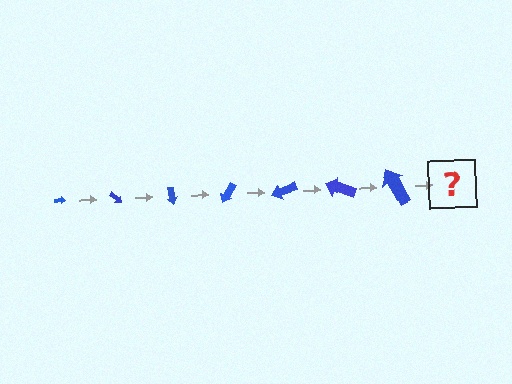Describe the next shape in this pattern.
It should be an arrow, larger than the previous one and rotated 280 degrees from the start.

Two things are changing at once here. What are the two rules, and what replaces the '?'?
The two rules are that the arrow grows larger each step and it rotates 40 degrees each step. The '?' should be an arrow, larger than the previous one and rotated 280 degrees from the start.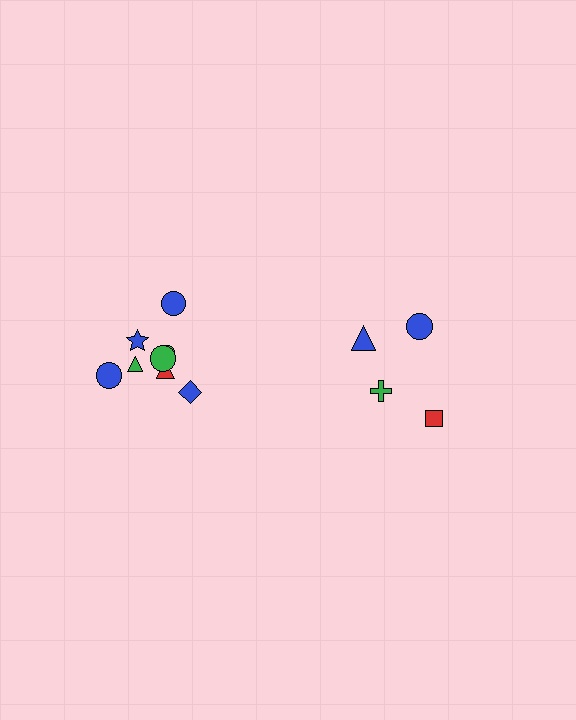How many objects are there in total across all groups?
There are 12 objects.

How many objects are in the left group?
There are 8 objects.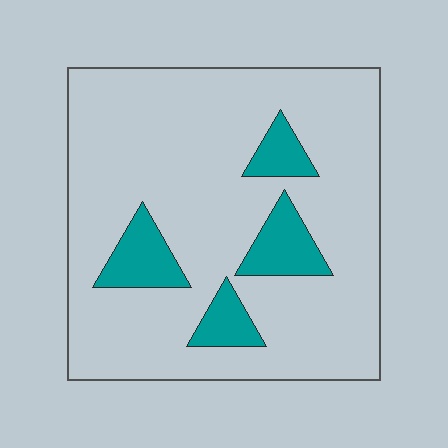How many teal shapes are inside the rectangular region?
4.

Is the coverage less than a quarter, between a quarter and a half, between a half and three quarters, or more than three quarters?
Less than a quarter.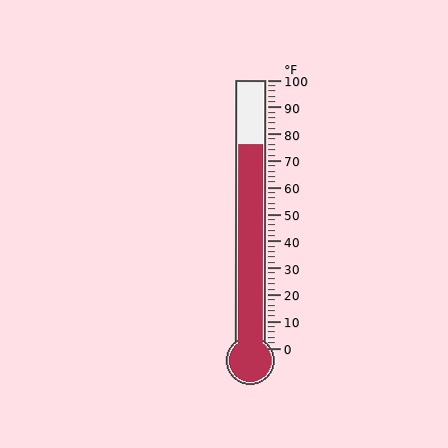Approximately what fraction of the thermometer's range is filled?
The thermometer is filled to approximately 75% of its range.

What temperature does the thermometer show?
The thermometer shows approximately 76°F.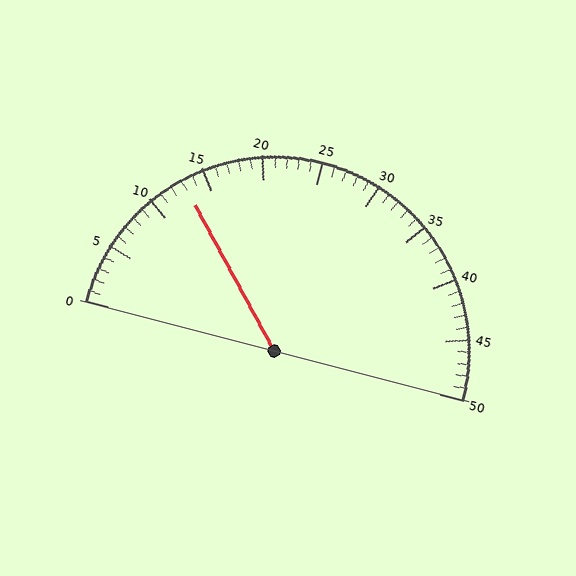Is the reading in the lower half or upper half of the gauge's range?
The reading is in the lower half of the range (0 to 50).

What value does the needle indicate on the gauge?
The needle indicates approximately 13.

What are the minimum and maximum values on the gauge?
The gauge ranges from 0 to 50.